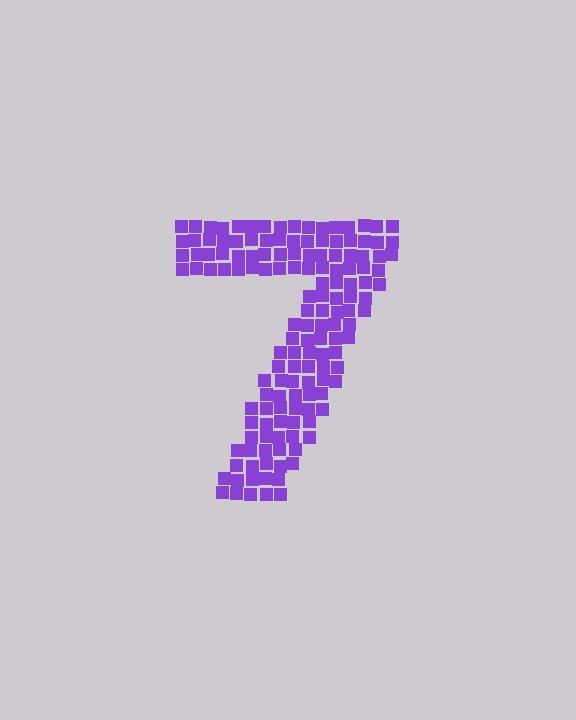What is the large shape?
The large shape is the digit 7.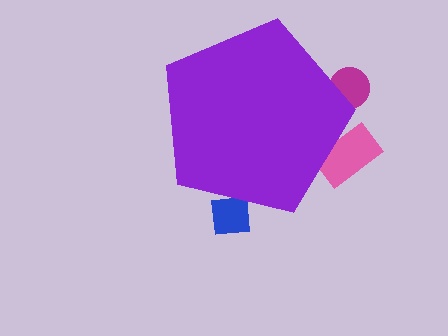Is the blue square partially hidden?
Yes, the blue square is partially hidden behind the purple pentagon.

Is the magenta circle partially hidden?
Yes, the magenta circle is partially hidden behind the purple pentagon.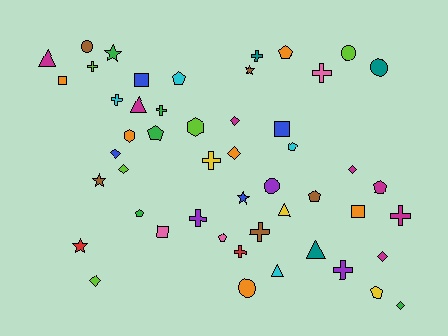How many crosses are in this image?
There are 11 crosses.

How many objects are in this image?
There are 50 objects.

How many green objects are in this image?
There are 5 green objects.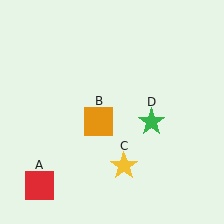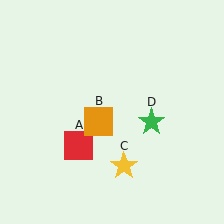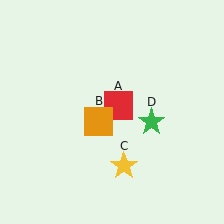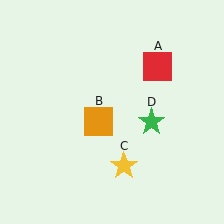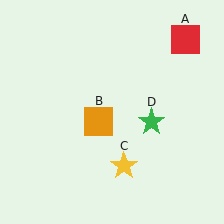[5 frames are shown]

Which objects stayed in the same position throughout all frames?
Orange square (object B) and yellow star (object C) and green star (object D) remained stationary.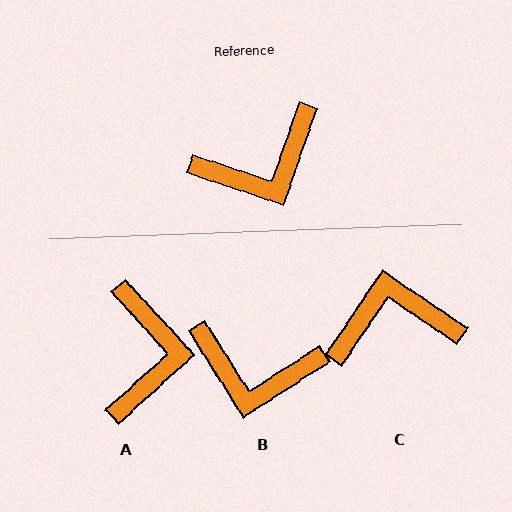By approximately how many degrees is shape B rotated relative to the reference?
Approximately 39 degrees clockwise.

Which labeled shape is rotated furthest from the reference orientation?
C, about 165 degrees away.